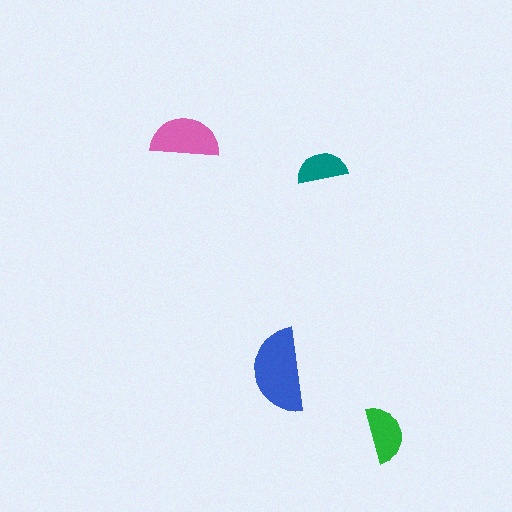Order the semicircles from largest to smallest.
the blue one, the pink one, the green one, the teal one.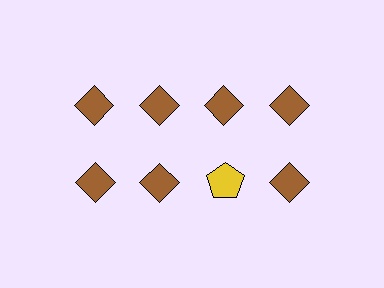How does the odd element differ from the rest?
It differs in both color (yellow instead of brown) and shape (pentagon instead of diamond).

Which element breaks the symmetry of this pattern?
The yellow pentagon in the second row, center column breaks the symmetry. All other shapes are brown diamonds.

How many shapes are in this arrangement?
There are 8 shapes arranged in a grid pattern.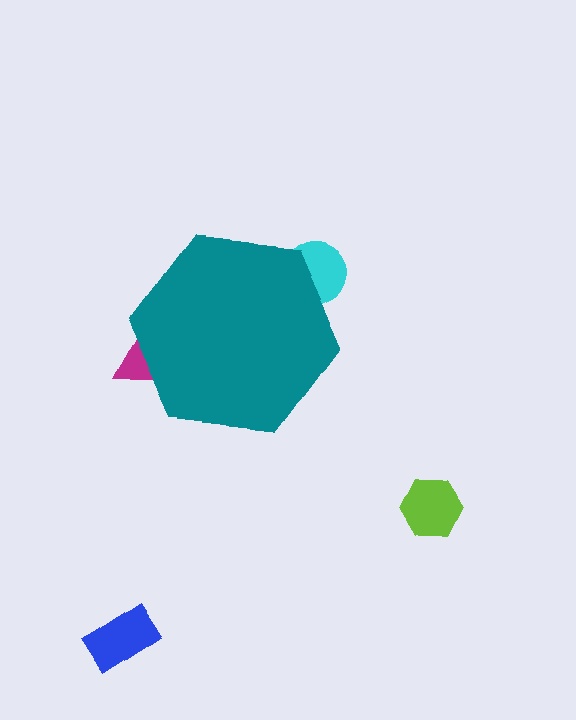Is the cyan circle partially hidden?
Yes, the cyan circle is partially hidden behind the teal hexagon.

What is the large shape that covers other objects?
A teal hexagon.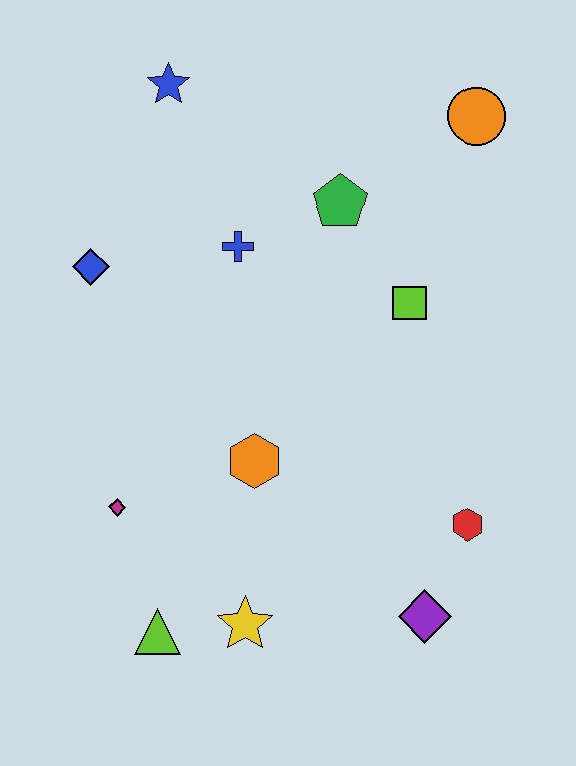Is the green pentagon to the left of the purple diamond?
Yes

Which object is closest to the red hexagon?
The purple diamond is closest to the red hexagon.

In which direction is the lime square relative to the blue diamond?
The lime square is to the right of the blue diamond.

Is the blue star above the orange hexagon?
Yes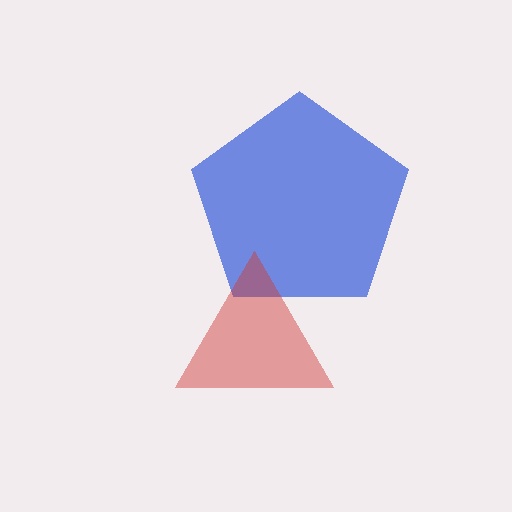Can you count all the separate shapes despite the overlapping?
Yes, there are 2 separate shapes.